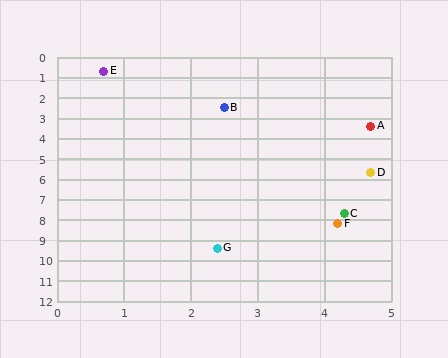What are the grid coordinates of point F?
Point F is at approximately (4.2, 8.2).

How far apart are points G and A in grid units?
Points G and A are about 6.4 grid units apart.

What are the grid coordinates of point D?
Point D is at approximately (4.7, 5.7).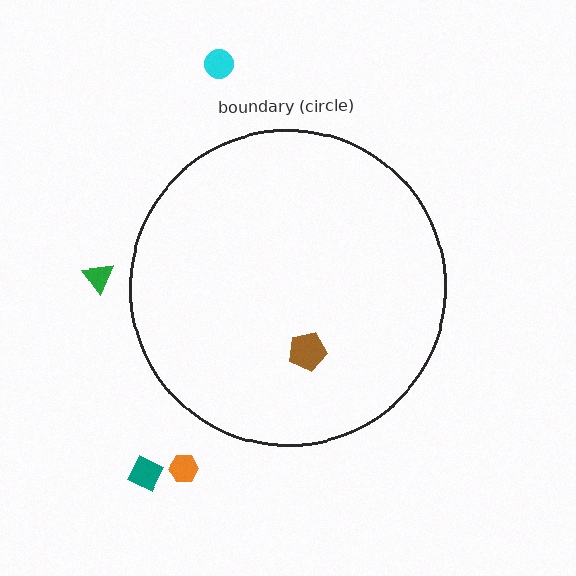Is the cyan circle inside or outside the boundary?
Outside.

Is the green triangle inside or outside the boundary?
Outside.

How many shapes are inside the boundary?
1 inside, 4 outside.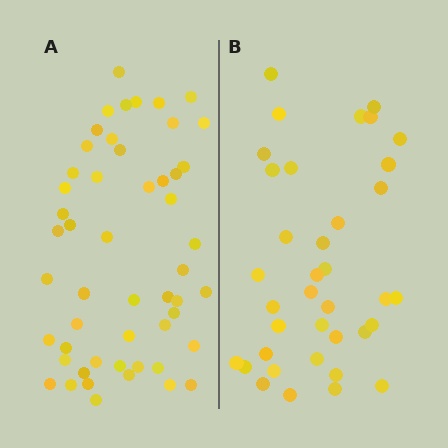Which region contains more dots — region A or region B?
Region A (the left region) has more dots.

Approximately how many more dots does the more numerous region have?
Region A has approximately 15 more dots than region B.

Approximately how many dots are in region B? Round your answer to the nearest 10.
About 40 dots. (The exact count is 37, which rounds to 40.)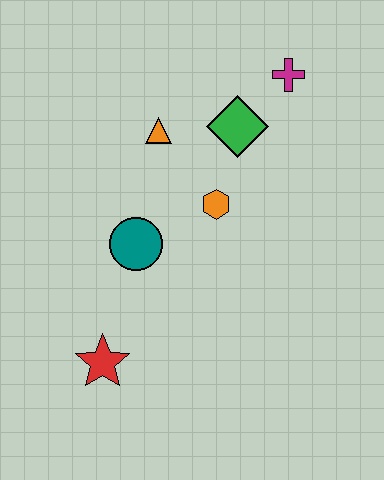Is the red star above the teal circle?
No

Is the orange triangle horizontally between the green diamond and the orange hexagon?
No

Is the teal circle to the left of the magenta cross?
Yes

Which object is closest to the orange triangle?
The green diamond is closest to the orange triangle.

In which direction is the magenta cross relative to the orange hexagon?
The magenta cross is above the orange hexagon.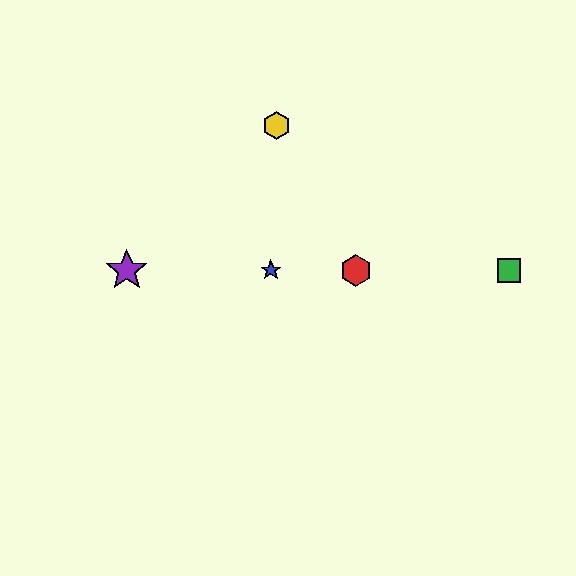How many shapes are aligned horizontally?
4 shapes (the red hexagon, the blue star, the green square, the purple star) are aligned horizontally.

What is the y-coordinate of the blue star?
The blue star is at y≈270.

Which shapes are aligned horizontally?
The red hexagon, the blue star, the green square, the purple star are aligned horizontally.